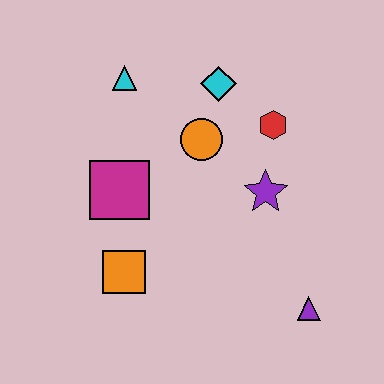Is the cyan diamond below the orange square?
No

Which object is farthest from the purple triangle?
The cyan triangle is farthest from the purple triangle.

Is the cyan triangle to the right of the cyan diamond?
No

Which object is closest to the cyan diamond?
The orange circle is closest to the cyan diamond.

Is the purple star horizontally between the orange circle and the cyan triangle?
No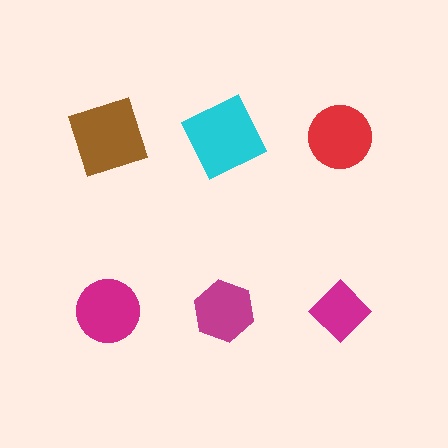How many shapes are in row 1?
3 shapes.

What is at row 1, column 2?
A cyan square.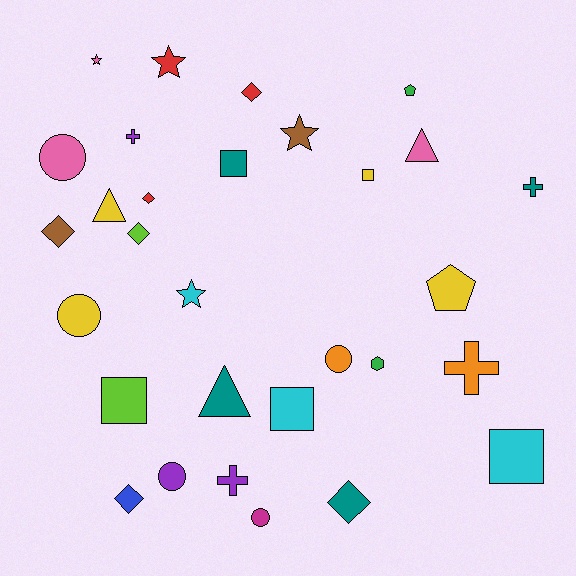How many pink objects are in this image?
There are 3 pink objects.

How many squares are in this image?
There are 5 squares.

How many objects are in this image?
There are 30 objects.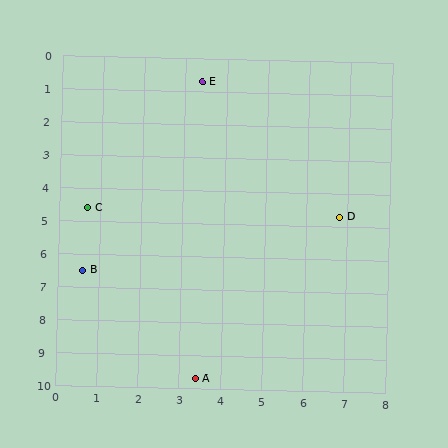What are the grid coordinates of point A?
Point A is at approximately (3.4, 9.7).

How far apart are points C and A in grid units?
Points C and A are about 5.8 grid units apart.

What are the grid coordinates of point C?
Point C is at approximately (0.7, 4.6).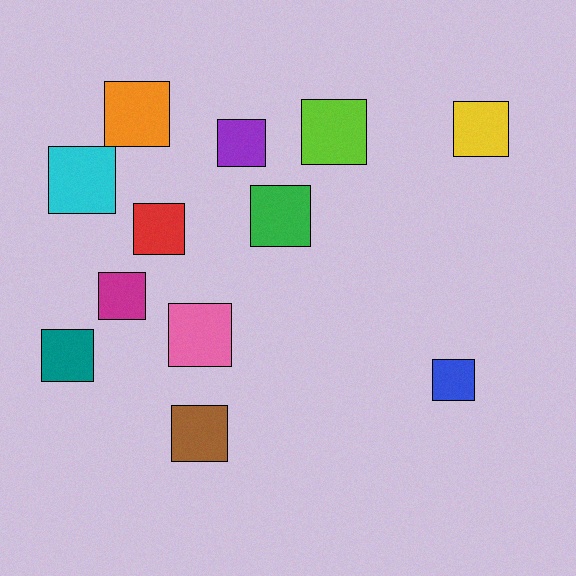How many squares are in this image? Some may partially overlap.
There are 12 squares.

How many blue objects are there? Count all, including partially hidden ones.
There is 1 blue object.